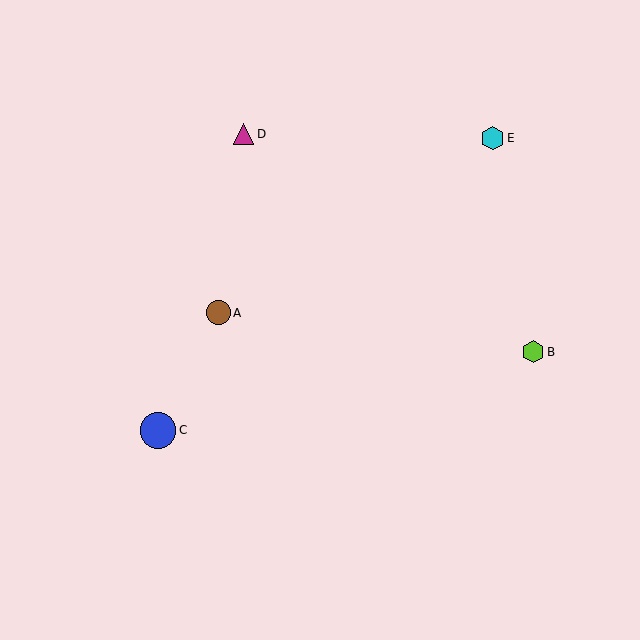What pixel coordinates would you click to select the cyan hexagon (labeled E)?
Click at (493, 138) to select the cyan hexagon E.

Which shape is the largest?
The blue circle (labeled C) is the largest.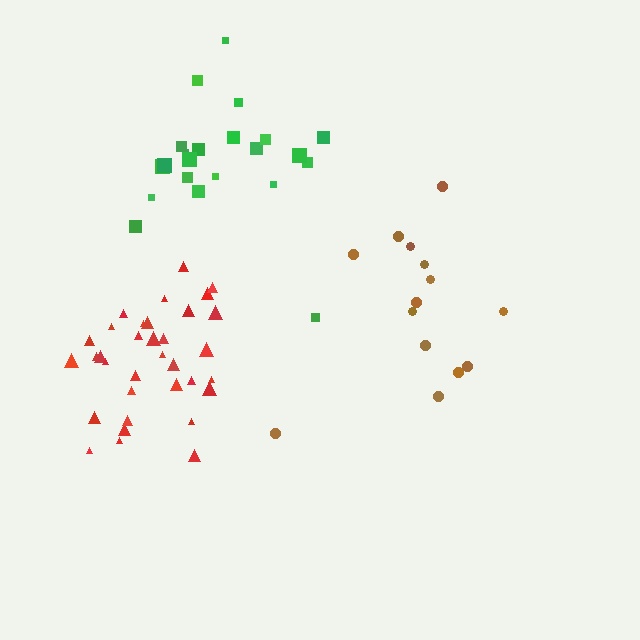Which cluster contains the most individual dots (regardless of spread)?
Red (34).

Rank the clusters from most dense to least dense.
red, green, brown.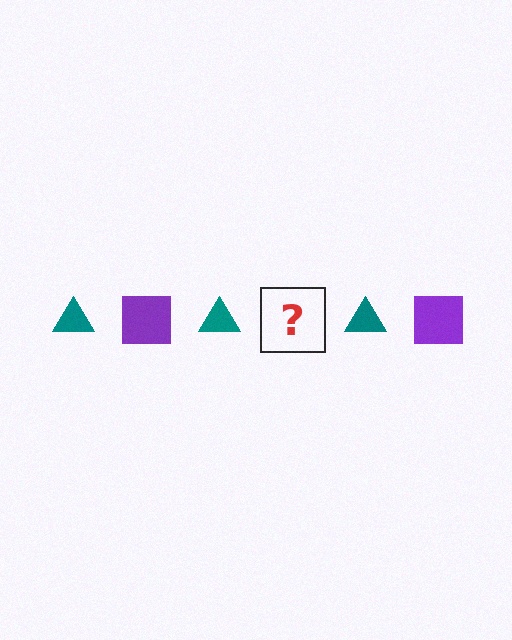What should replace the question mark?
The question mark should be replaced with a purple square.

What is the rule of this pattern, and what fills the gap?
The rule is that the pattern alternates between teal triangle and purple square. The gap should be filled with a purple square.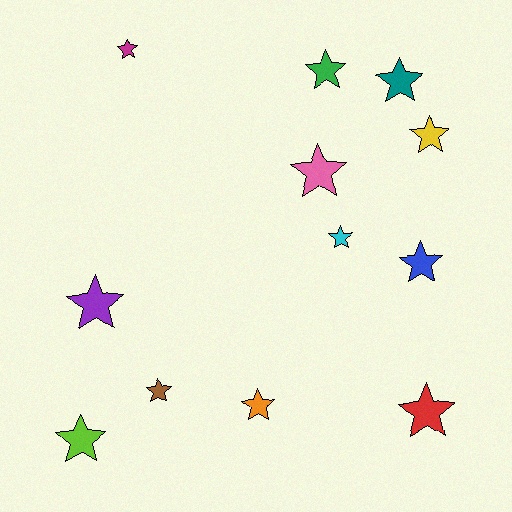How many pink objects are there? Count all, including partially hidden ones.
There is 1 pink object.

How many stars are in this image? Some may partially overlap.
There are 12 stars.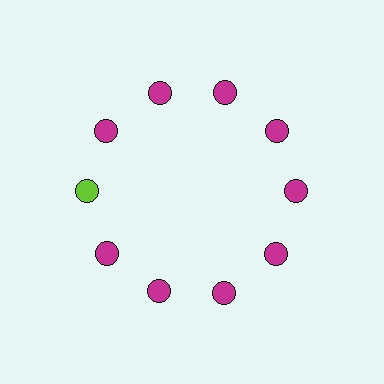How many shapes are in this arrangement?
There are 10 shapes arranged in a ring pattern.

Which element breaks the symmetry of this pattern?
The lime circle at roughly the 9 o'clock position breaks the symmetry. All other shapes are magenta circles.